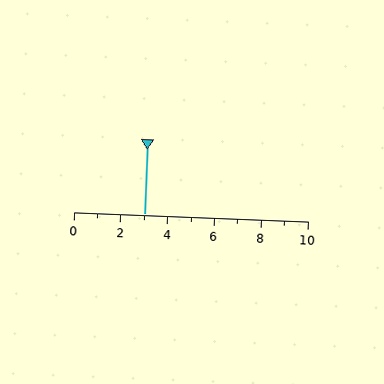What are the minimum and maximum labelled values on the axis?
The axis runs from 0 to 10.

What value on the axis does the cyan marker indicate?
The marker indicates approximately 3.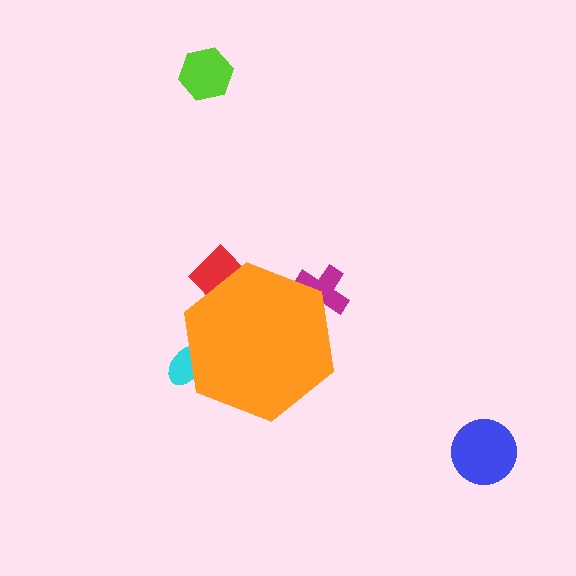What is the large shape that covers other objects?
An orange hexagon.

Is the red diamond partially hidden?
Yes, the red diamond is partially hidden behind the orange hexagon.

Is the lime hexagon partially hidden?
No, the lime hexagon is fully visible.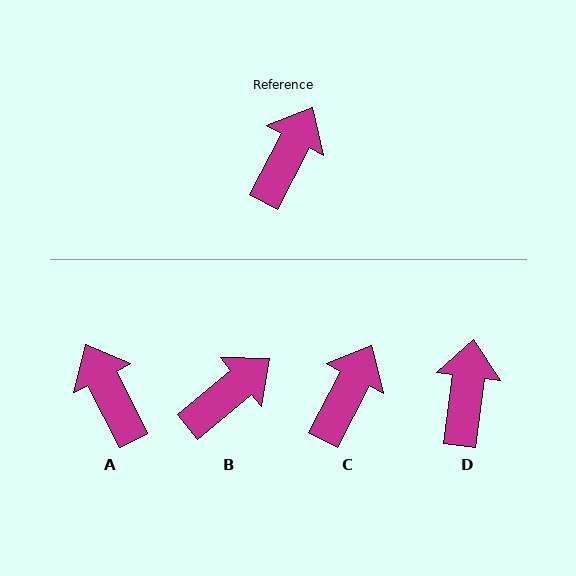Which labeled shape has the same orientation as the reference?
C.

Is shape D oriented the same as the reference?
No, it is off by about 20 degrees.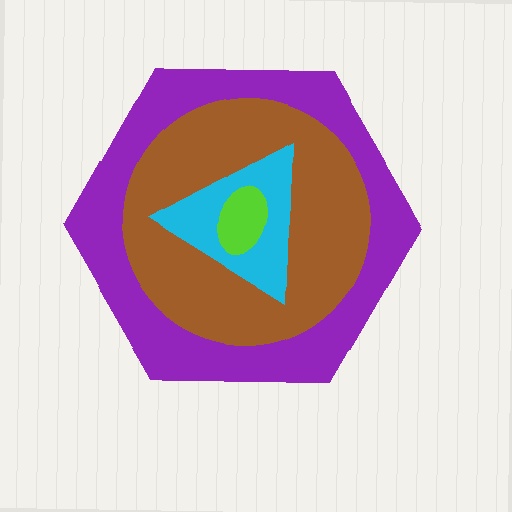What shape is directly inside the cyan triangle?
The lime ellipse.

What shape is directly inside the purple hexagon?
The brown circle.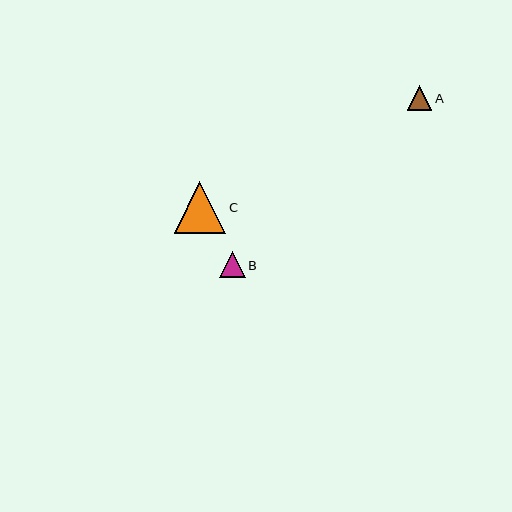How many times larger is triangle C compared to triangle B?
Triangle C is approximately 2.0 times the size of triangle B.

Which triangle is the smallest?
Triangle A is the smallest with a size of approximately 24 pixels.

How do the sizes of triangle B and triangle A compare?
Triangle B and triangle A are approximately the same size.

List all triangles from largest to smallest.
From largest to smallest: C, B, A.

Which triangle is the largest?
Triangle C is the largest with a size of approximately 52 pixels.